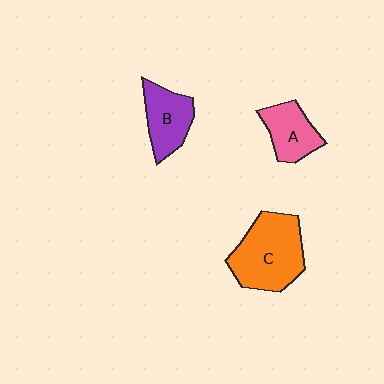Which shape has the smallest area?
Shape A (pink).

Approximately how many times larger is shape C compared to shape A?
Approximately 1.8 times.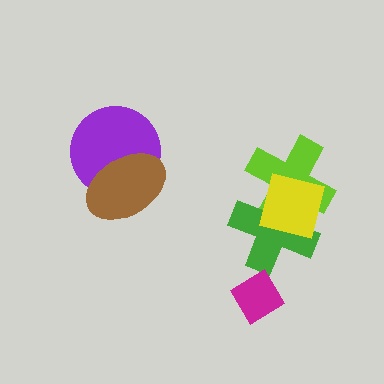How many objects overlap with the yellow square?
2 objects overlap with the yellow square.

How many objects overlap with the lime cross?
2 objects overlap with the lime cross.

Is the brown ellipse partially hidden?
No, no other shape covers it.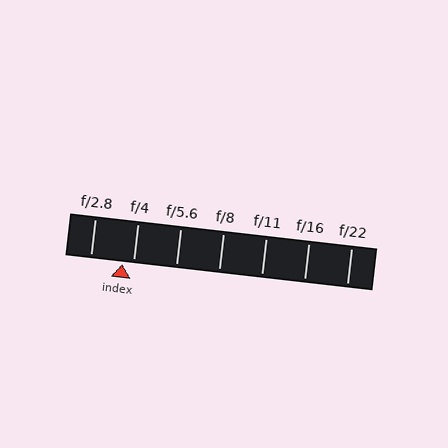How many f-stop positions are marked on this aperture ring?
There are 7 f-stop positions marked.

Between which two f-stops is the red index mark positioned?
The index mark is between f/2.8 and f/4.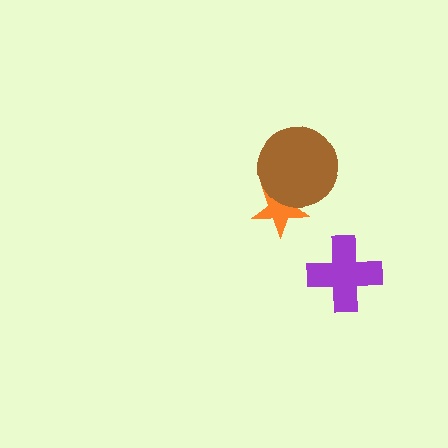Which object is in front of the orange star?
The brown circle is in front of the orange star.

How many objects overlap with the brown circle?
1 object overlaps with the brown circle.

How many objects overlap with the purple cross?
0 objects overlap with the purple cross.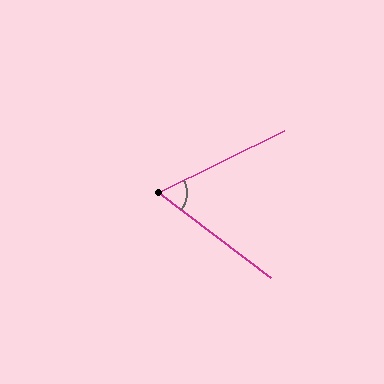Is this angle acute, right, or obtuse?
It is acute.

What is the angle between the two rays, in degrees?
Approximately 63 degrees.